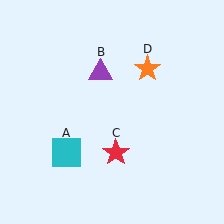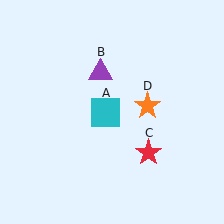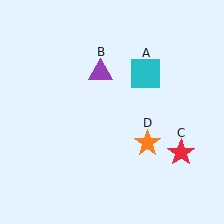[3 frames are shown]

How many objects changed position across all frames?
3 objects changed position: cyan square (object A), red star (object C), orange star (object D).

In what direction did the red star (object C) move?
The red star (object C) moved right.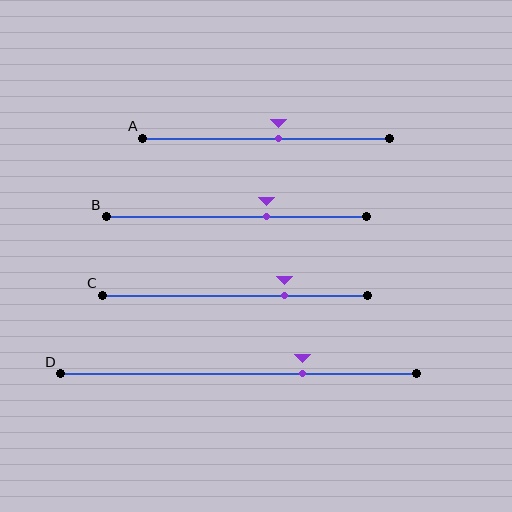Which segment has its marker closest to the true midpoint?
Segment A has its marker closest to the true midpoint.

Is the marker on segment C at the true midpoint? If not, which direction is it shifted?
No, the marker on segment C is shifted to the right by about 19% of the segment length.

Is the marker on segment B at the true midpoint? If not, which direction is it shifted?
No, the marker on segment B is shifted to the right by about 12% of the segment length.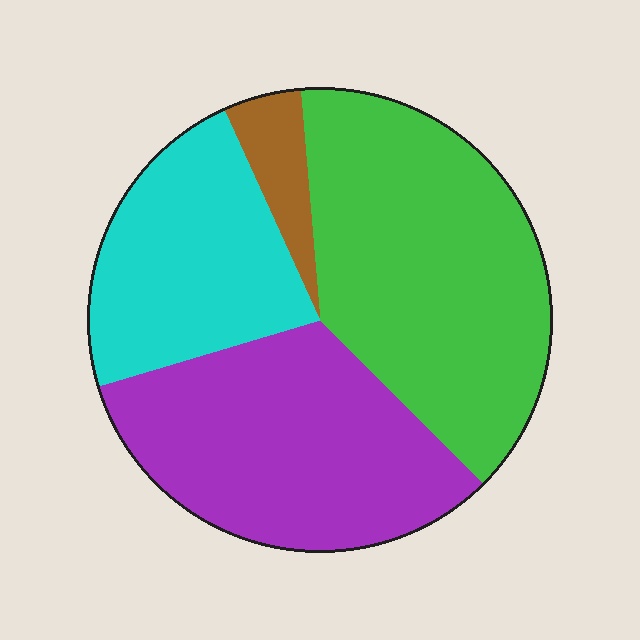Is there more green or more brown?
Green.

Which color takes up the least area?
Brown, at roughly 5%.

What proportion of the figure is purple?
Purple covers roughly 35% of the figure.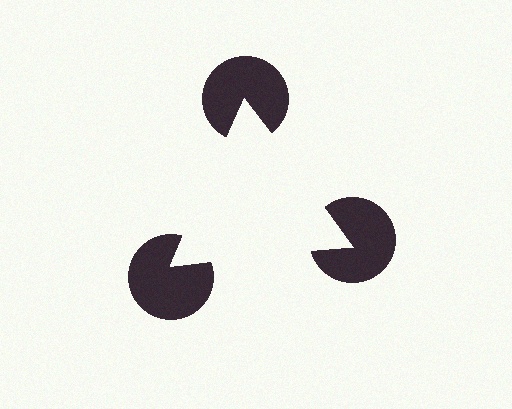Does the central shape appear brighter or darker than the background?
It typically appears slightly brighter than the background, even though no actual brightness change is drawn.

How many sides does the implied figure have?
3 sides.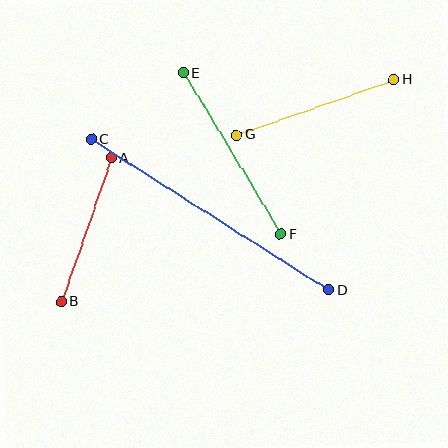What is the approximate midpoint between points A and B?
The midpoint is at approximately (86, 230) pixels.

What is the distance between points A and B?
The distance is approximately 152 pixels.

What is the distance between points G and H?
The distance is approximately 167 pixels.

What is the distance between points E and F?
The distance is approximately 189 pixels.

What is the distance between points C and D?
The distance is approximately 281 pixels.